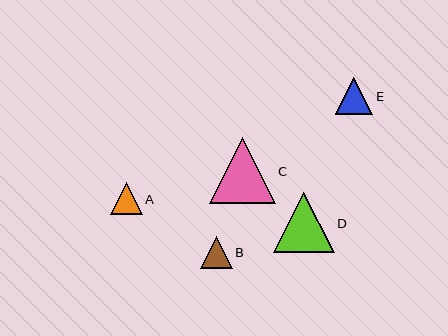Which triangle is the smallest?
Triangle A is the smallest with a size of approximately 31 pixels.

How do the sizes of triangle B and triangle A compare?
Triangle B and triangle A are approximately the same size.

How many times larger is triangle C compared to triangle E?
Triangle C is approximately 1.7 times the size of triangle E.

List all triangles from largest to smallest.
From largest to smallest: C, D, E, B, A.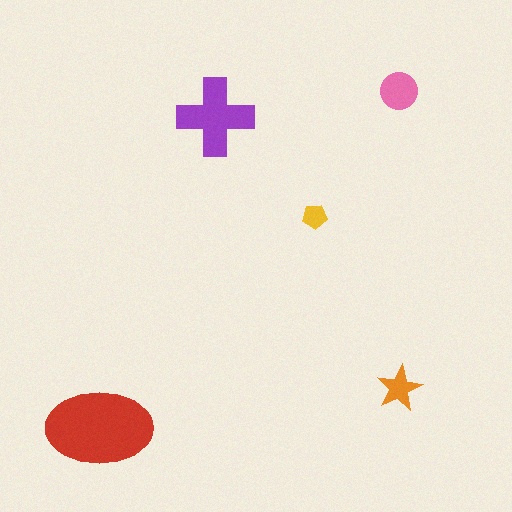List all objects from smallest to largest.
The yellow pentagon, the orange star, the pink circle, the purple cross, the red ellipse.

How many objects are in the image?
There are 5 objects in the image.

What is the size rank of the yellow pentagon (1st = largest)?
5th.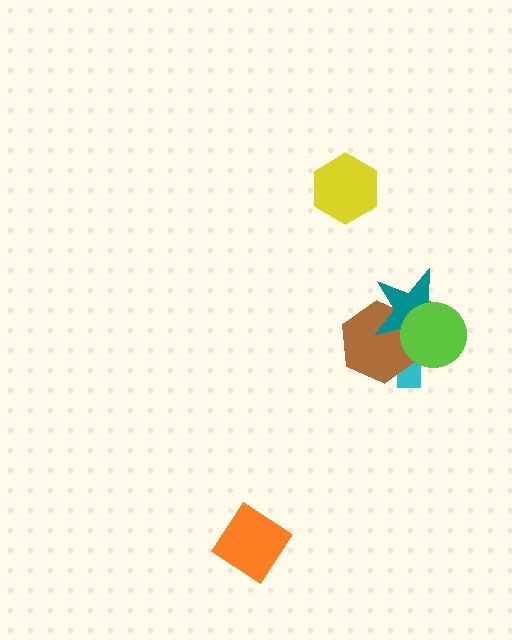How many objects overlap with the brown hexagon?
3 objects overlap with the brown hexagon.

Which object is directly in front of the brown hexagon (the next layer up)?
The teal star is directly in front of the brown hexagon.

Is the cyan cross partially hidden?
Yes, it is partially covered by another shape.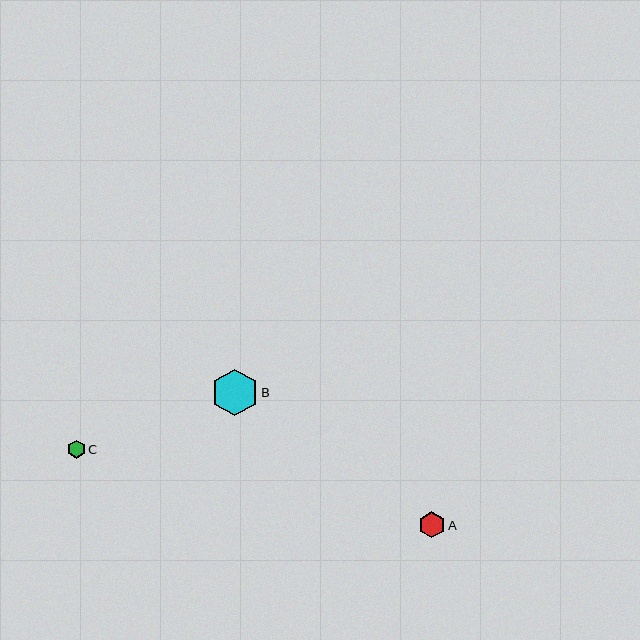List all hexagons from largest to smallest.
From largest to smallest: B, A, C.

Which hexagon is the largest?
Hexagon B is the largest with a size of approximately 47 pixels.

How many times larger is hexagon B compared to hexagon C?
Hexagon B is approximately 2.5 times the size of hexagon C.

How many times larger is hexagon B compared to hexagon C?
Hexagon B is approximately 2.5 times the size of hexagon C.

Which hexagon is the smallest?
Hexagon C is the smallest with a size of approximately 18 pixels.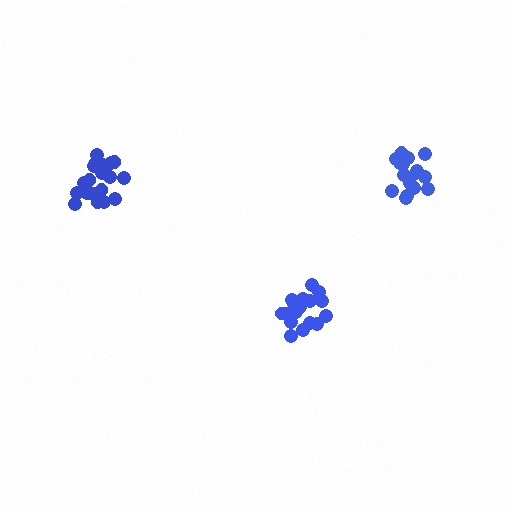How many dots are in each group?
Group 1: 18 dots, Group 2: 21 dots, Group 3: 16 dots (55 total).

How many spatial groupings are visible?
There are 3 spatial groupings.